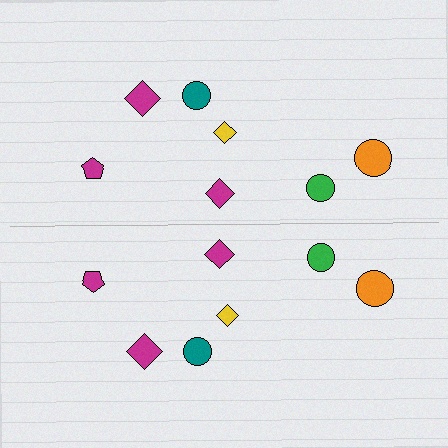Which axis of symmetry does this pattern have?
The pattern has a horizontal axis of symmetry running through the center of the image.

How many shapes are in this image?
There are 14 shapes in this image.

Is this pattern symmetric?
Yes, this pattern has bilateral (reflection) symmetry.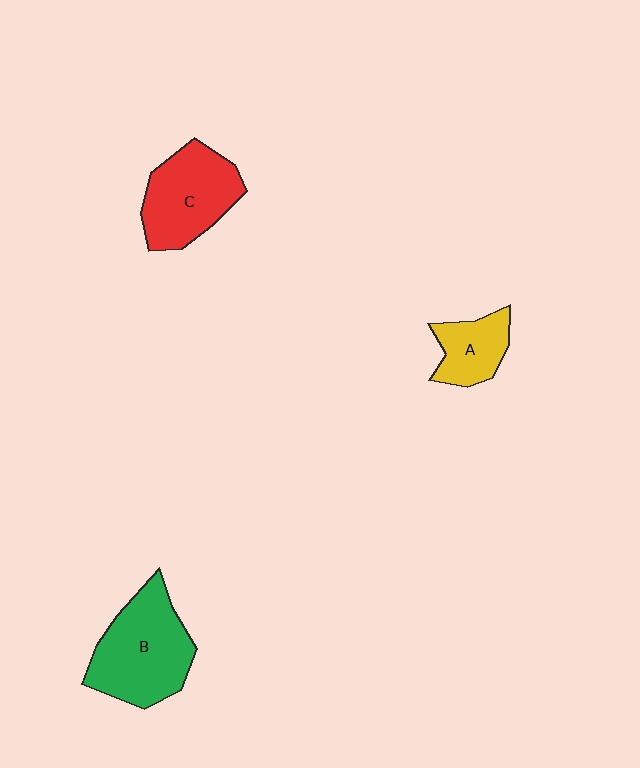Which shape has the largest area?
Shape B (green).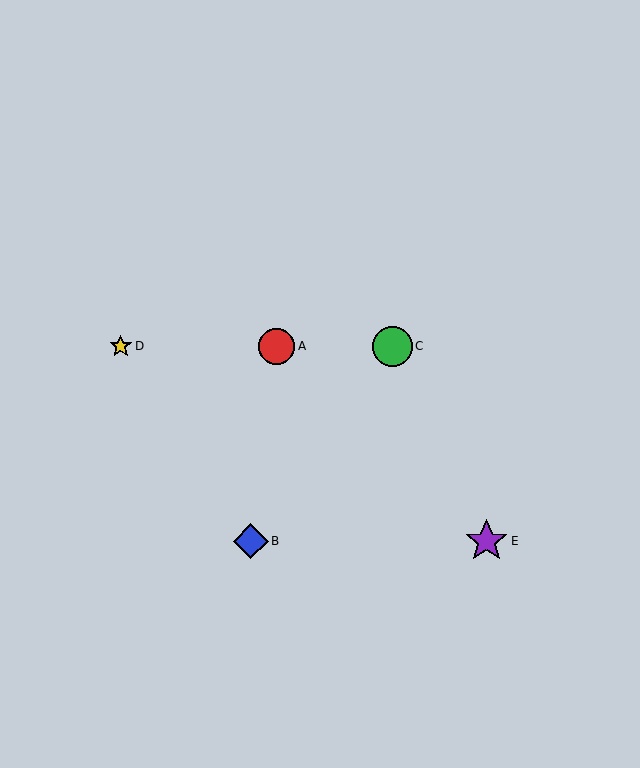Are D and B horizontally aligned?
No, D is at y≈346 and B is at y≈541.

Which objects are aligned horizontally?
Objects A, C, D are aligned horizontally.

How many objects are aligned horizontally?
3 objects (A, C, D) are aligned horizontally.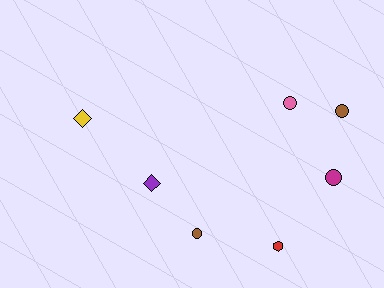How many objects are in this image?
There are 7 objects.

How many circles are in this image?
There are 4 circles.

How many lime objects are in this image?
There are no lime objects.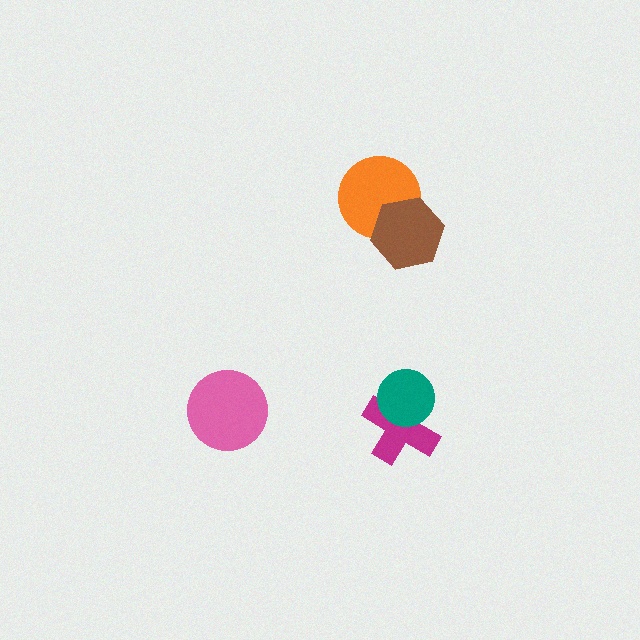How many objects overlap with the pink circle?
0 objects overlap with the pink circle.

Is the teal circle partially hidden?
No, no other shape covers it.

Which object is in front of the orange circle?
The brown hexagon is in front of the orange circle.